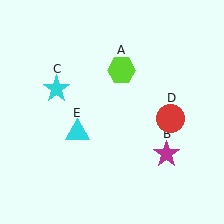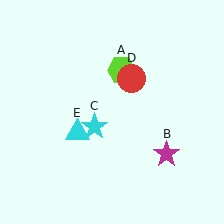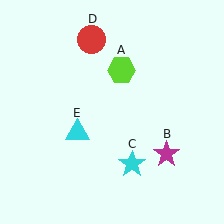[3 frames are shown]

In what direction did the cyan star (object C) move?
The cyan star (object C) moved down and to the right.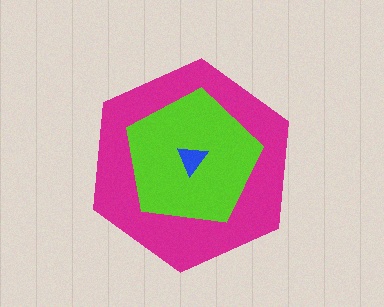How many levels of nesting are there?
3.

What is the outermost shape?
The magenta hexagon.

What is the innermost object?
The blue triangle.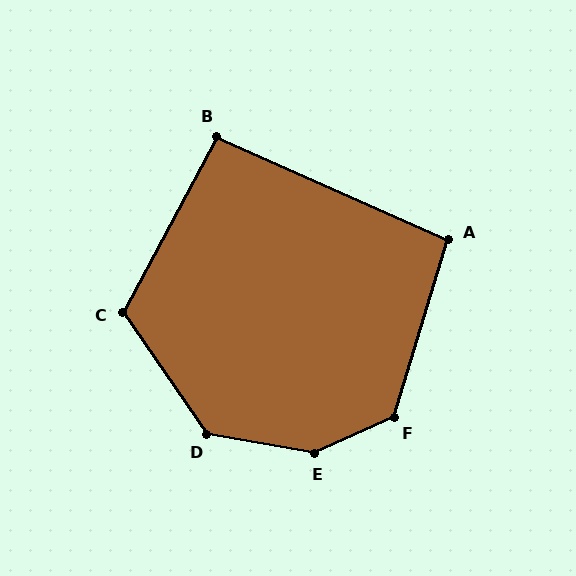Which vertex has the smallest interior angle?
B, at approximately 94 degrees.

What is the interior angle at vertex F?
Approximately 131 degrees (obtuse).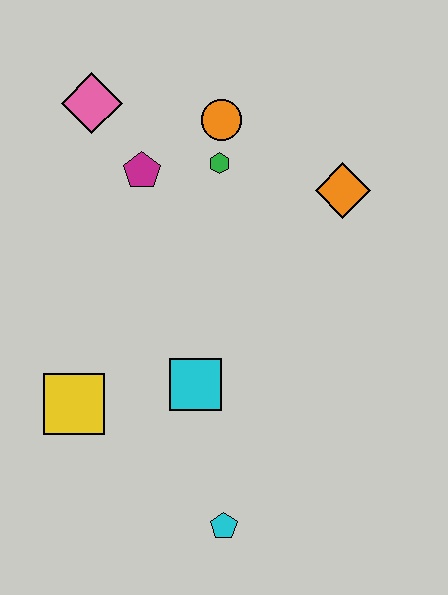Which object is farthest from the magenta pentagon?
The cyan pentagon is farthest from the magenta pentagon.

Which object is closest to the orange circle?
The green hexagon is closest to the orange circle.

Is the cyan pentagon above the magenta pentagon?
No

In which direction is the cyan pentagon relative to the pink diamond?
The cyan pentagon is below the pink diamond.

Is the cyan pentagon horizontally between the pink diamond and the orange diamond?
Yes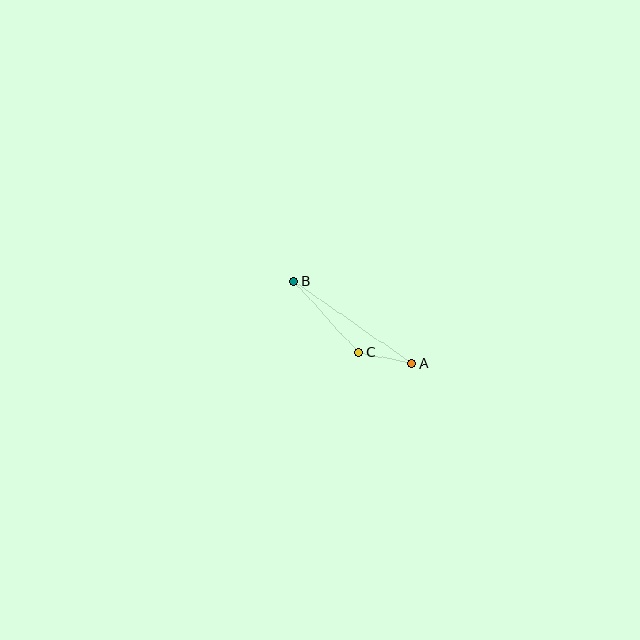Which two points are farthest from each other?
Points A and B are farthest from each other.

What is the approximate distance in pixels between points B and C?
The distance between B and C is approximately 96 pixels.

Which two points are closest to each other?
Points A and C are closest to each other.